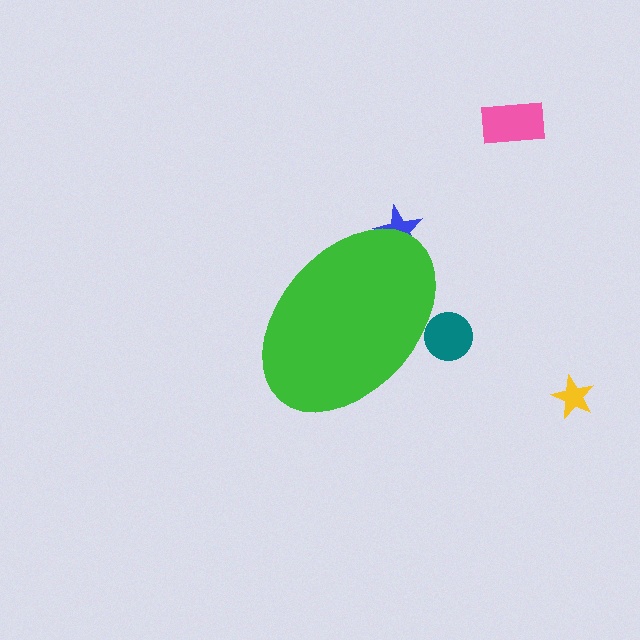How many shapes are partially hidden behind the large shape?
2 shapes are partially hidden.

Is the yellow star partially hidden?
No, the yellow star is fully visible.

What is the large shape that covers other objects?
A green ellipse.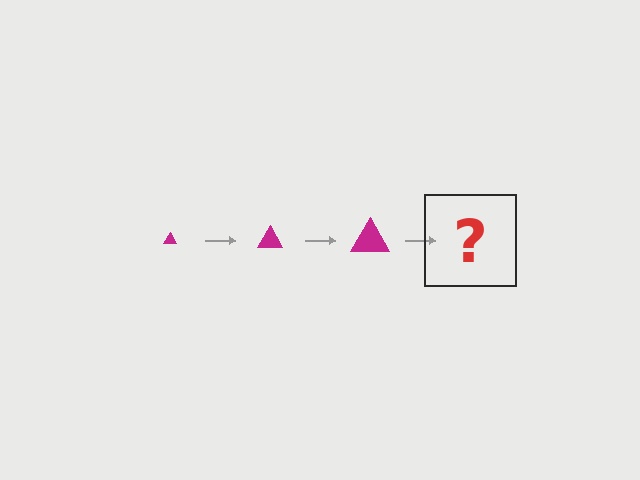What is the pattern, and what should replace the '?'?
The pattern is that the triangle gets progressively larger each step. The '?' should be a magenta triangle, larger than the previous one.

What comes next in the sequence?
The next element should be a magenta triangle, larger than the previous one.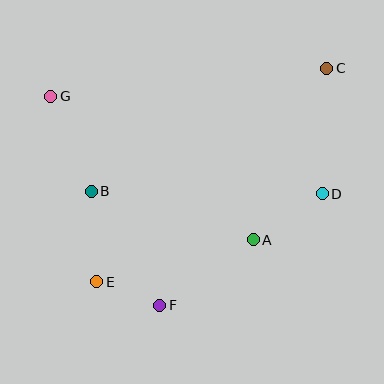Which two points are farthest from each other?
Points C and E are farthest from each other.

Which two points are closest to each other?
Points E and F are closest to each other.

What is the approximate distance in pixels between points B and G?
The distance between B and G is approximately 103 pixels.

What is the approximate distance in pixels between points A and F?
The distance between A and F is approximately 114 pixels.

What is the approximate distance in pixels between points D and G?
The distance between D and G is approximately 288 pixels.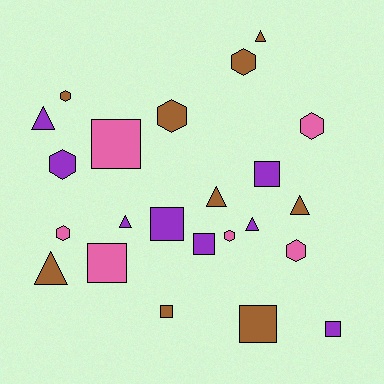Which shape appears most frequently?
Square, with 8 objects.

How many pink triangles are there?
There are no pink triangles.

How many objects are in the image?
There are 23 objects.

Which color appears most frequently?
Brown, with 9 objects.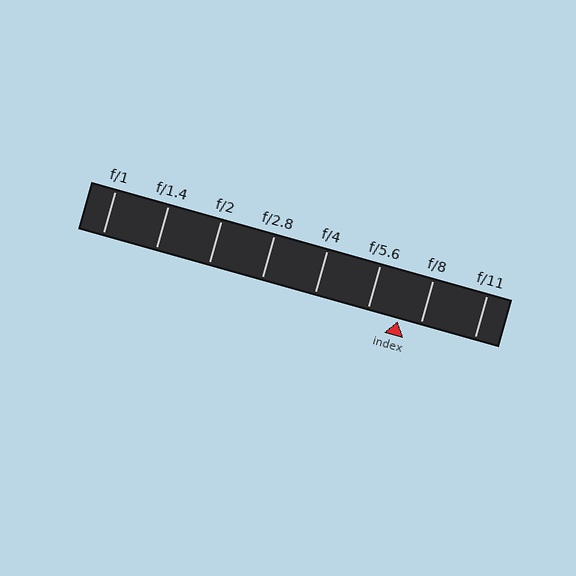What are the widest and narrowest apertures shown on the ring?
The widest aperture shown is f/1 and the narrowest is f/11.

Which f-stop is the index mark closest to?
The index mark is closest to f/8.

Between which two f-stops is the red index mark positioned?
The index mark is between f/5.6 and f/8.